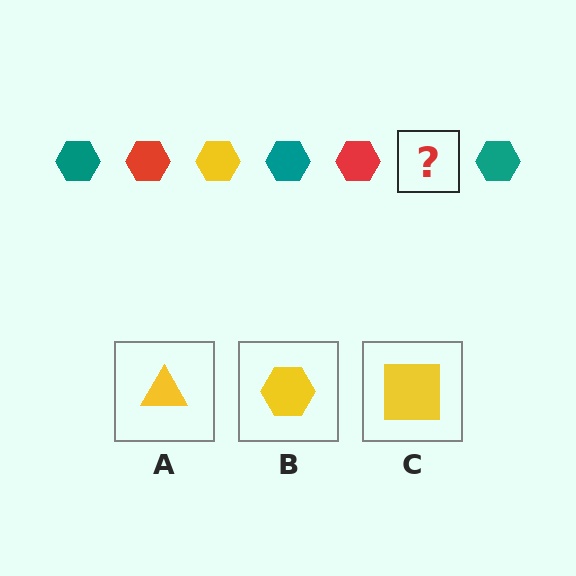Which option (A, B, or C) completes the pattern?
B.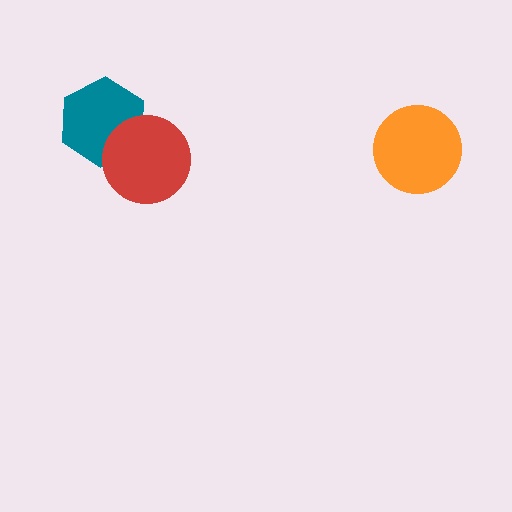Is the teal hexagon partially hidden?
Yes, it is partially covered by another shape.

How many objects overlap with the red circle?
1 object overlaps with the red circle.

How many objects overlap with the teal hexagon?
1 object overlaps with the teal hexagon.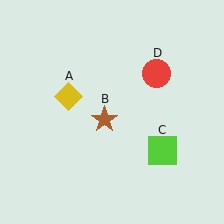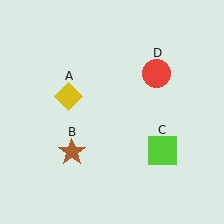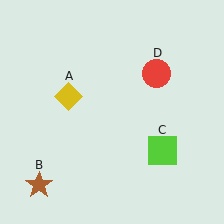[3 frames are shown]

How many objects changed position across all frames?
1 object changed position: brown star (object B).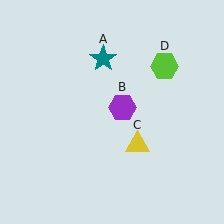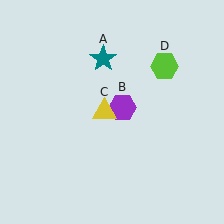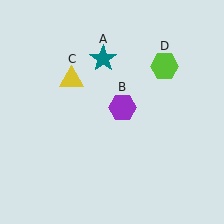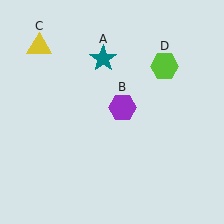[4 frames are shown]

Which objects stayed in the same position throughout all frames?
Teal star (object A) and purple hexagon (object B) and lime hexagon (object D) remained stationary.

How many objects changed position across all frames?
1 object changed position: yellow triangle (object C).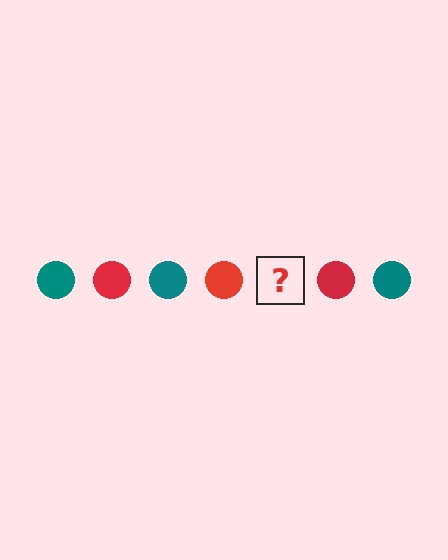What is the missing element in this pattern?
The missing element is a teal circle.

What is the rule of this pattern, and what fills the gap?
The rule is that the pattern cycles through teal, red circles. The gap should be filled with a teal circle.